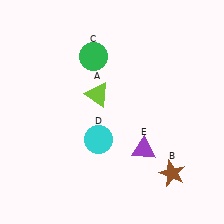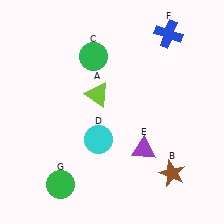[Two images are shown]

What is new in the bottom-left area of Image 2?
A green circle (G) was added in the bottom-left area of Image 2.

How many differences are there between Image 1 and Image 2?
There are 2 differences between the two images.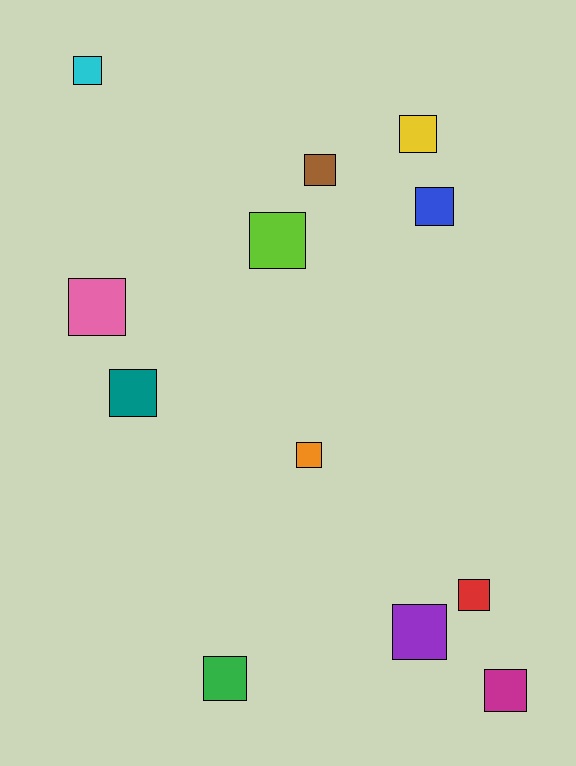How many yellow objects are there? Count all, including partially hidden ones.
There is 1 yellow object.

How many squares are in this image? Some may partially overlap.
There are 12 squares.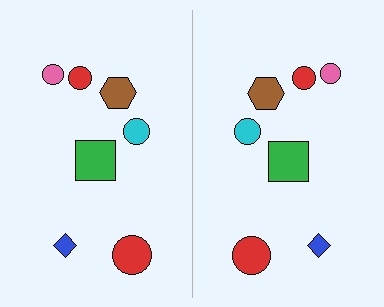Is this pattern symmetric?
Yes, this pattern has bilateral (reflection) symmetry.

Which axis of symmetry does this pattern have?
The pattern has a vertical axis of symmetry running through the center of the image.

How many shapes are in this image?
There are 14 shapes in this image.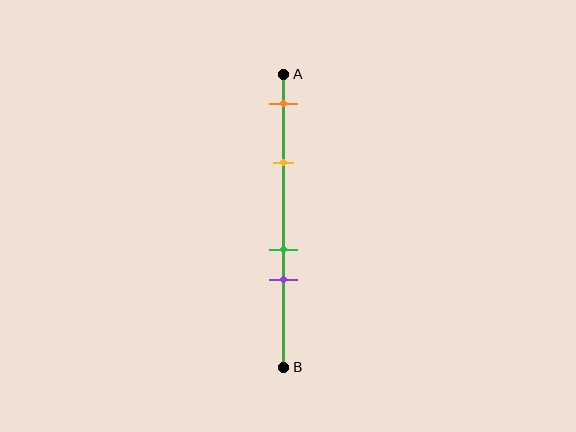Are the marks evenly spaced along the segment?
No, the marks are not evenly spaced.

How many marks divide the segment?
There are 4 marks dividing the segment.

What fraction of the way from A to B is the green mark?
The green mark is approximately 60% (0.6) of the way from A to B.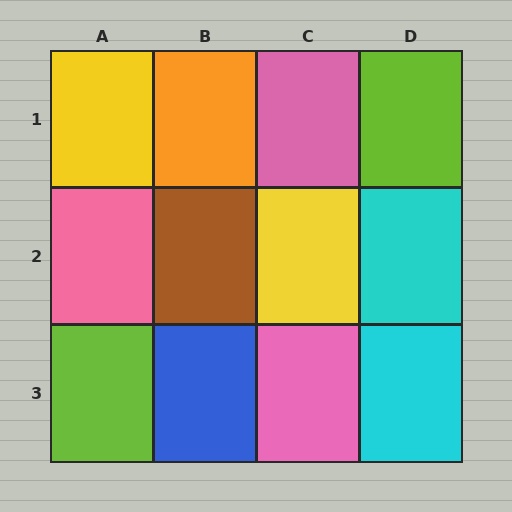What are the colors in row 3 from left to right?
Lime, blue, pink, cyan.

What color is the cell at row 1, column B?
Orange.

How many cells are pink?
3 cells are pink.